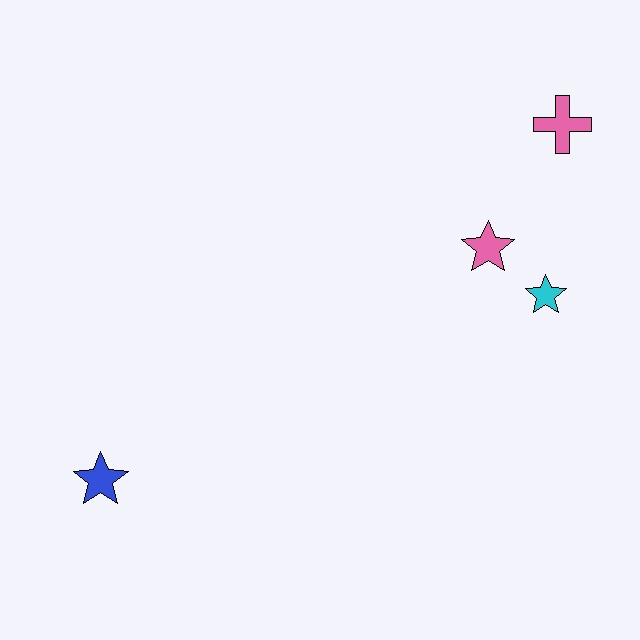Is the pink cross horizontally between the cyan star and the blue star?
No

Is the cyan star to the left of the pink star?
No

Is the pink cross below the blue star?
No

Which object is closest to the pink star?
The cyan star is closest to the pink star.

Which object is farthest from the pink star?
The blue star is farthest from the pink star.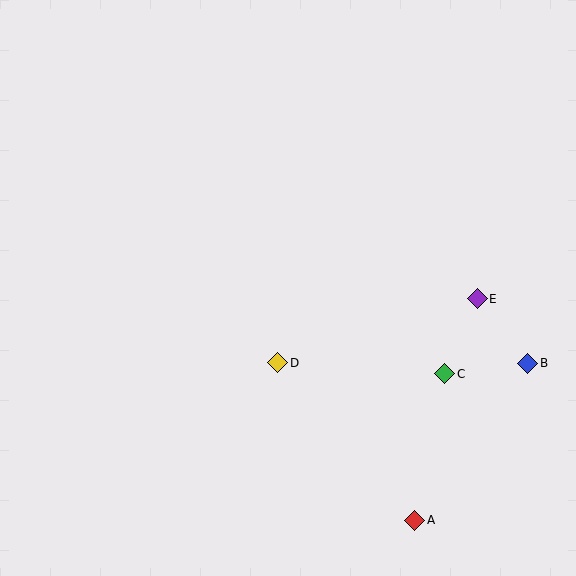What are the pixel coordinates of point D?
Point D is at (278, 363).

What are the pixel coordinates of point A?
Point A is at (415, 520).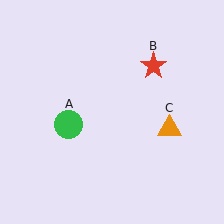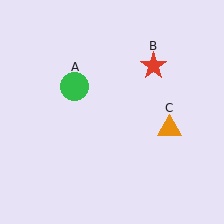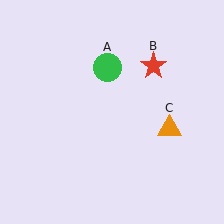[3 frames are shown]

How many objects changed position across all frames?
1 object changed position: green circle (object A).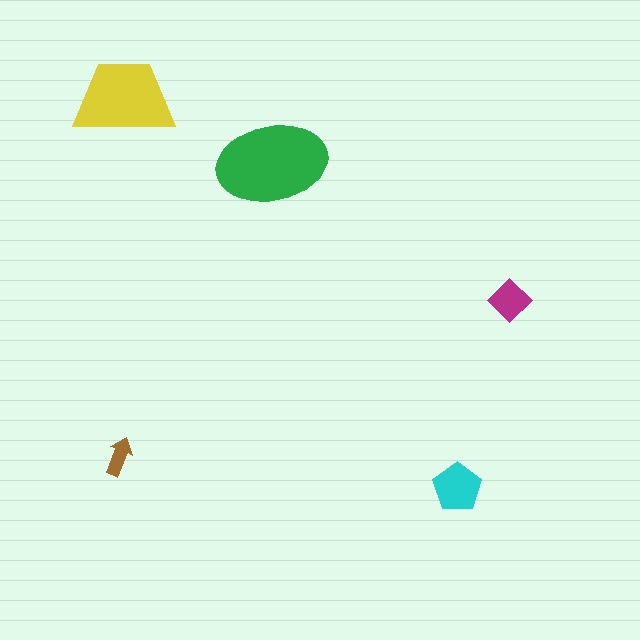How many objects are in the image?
There are 5 objects in the image.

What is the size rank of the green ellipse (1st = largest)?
1st.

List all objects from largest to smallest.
The green ellipse, the yellow trapezoid, the cyan pentagon, the magenta diamond, the brown arrow.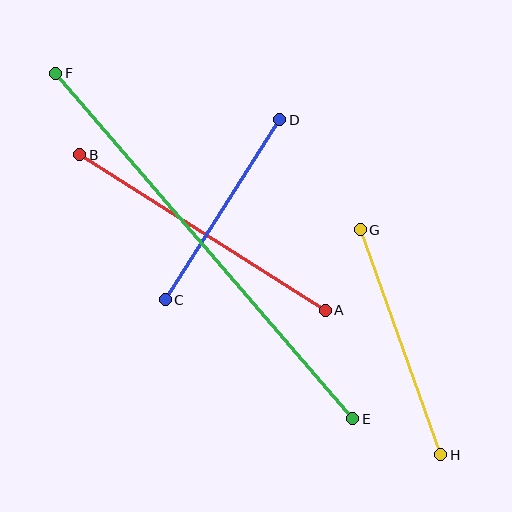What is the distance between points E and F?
The distance is approximately 455 pixels.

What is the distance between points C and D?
The distance is approximately 213 pixels.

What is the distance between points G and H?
The distance is approximately 239 pixels.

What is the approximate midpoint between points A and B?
The midpoint is at approximately (203, 232) pixels.